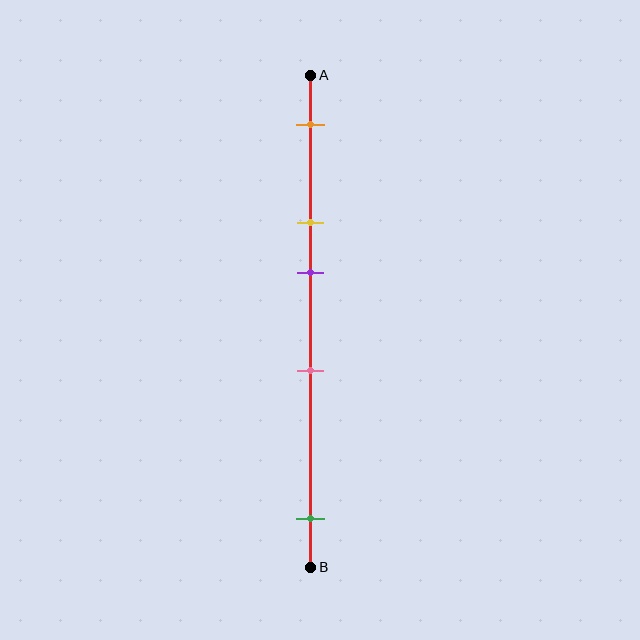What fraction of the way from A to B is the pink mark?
The pink mark is approximately 60% (0.6) of the way from A to B.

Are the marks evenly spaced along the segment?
No, the marks are not evenly spaced.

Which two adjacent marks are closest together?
The yellow and purple marks are the closest adjacent pair.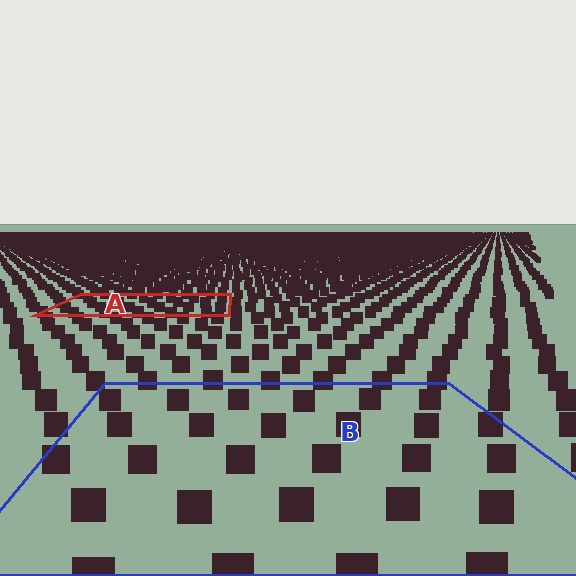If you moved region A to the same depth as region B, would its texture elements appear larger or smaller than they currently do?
They would appear larger. At a closer depth, the same texture elements are projected at a bigger on-screen size.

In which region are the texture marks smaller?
The texture marks are smaller in region A, because it is farther away.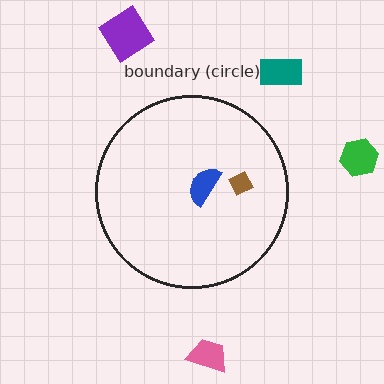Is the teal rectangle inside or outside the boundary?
Outside.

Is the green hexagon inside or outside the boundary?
Outside.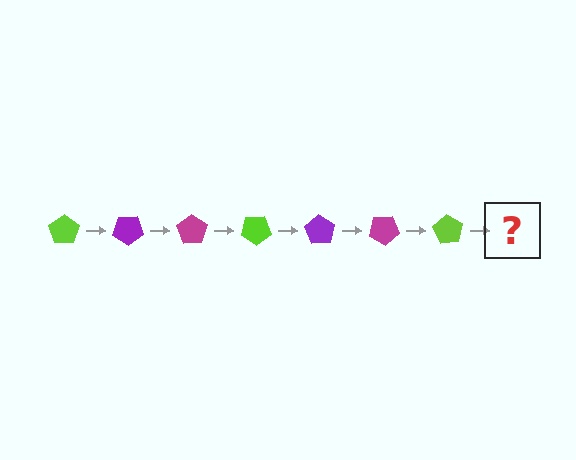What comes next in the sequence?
The next element should be a purple pentagon, rotated 245 degrees from the start.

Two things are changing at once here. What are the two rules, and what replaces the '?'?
The two rules are that it rotates 35 degrees each step and the color cycles through lime, purple, and magenta. The '?' should be a purple pentagon, rotated 245 degrees from the start.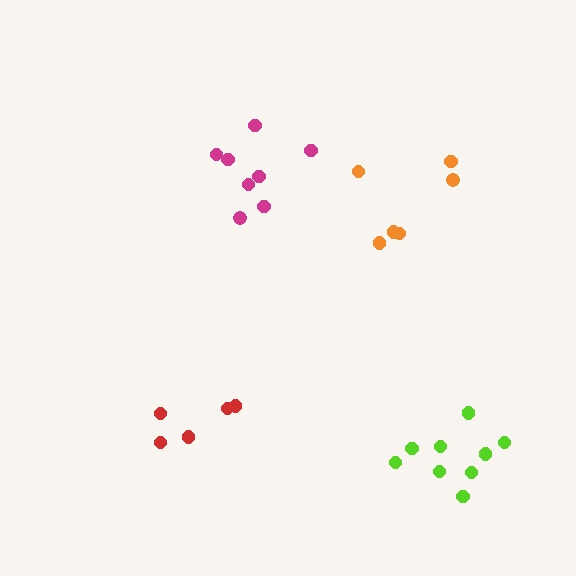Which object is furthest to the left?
The red cluster is leftmost.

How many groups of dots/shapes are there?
There are 4 groups.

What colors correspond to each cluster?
The clusters are colored: lime, magenta, red, orange.